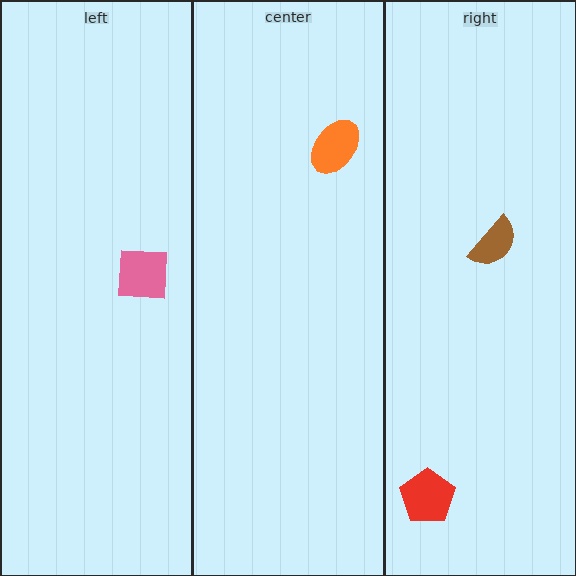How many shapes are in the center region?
1.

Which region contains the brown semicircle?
The right region.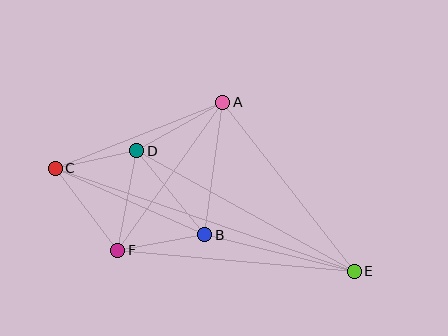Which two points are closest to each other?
Points C and D are closest to each other.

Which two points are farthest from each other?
Points C and E are farthest from each other.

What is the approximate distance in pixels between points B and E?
The distance between B and E is approximately 154 pixels.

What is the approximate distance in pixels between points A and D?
The distance between A and D is approximately 99 pixels.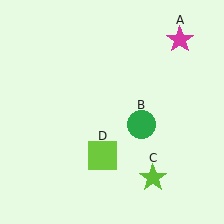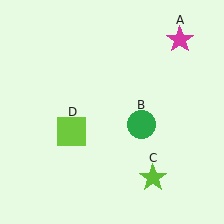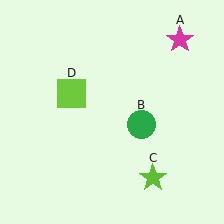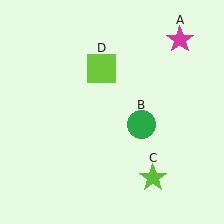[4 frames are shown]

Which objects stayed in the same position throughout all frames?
Magenta star (object A) and green circle (object B) and lime star (object C) remained stationary.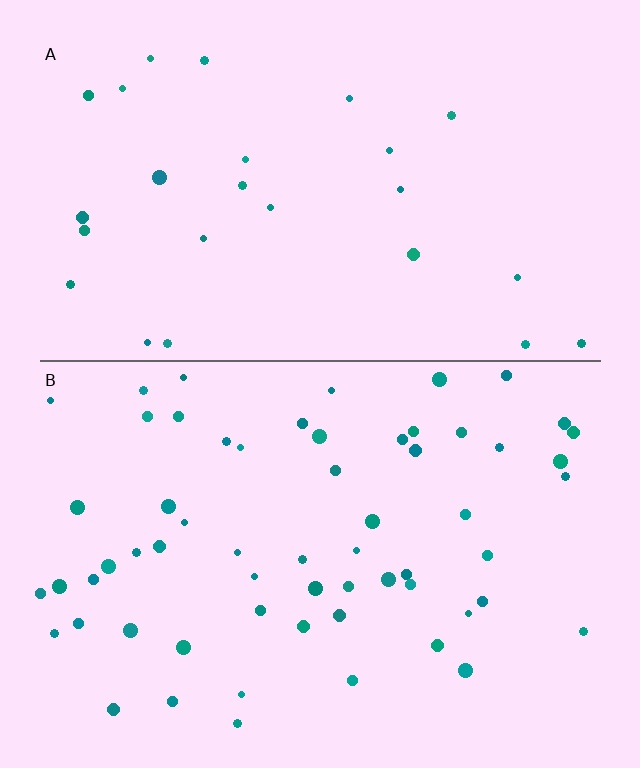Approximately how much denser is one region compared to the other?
Approximately 2.4× — region B over region A.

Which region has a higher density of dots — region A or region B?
B (the bottom).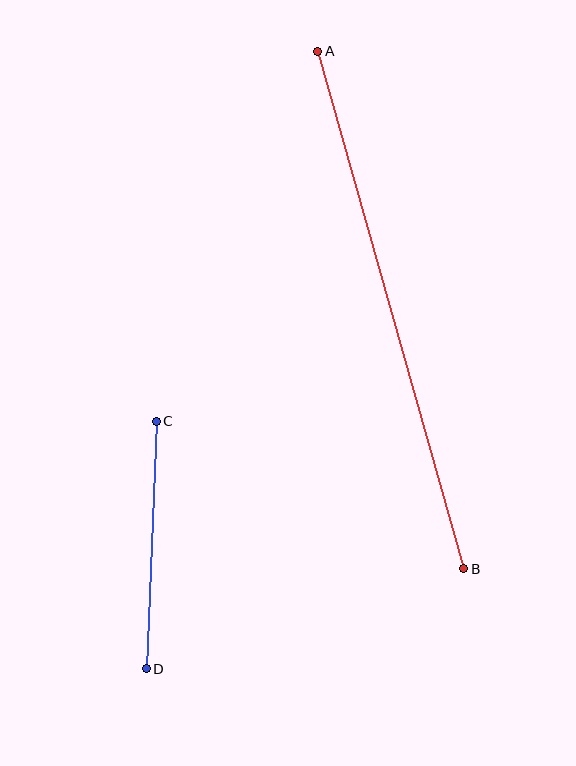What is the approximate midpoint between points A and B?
The midpoint is at approximately (391, 310) pixels.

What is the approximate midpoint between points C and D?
The midpoint is at approximately (151, 545) pixels.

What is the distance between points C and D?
The distance is approximately 248 pixels.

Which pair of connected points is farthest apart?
Points A and B are farthest apart.